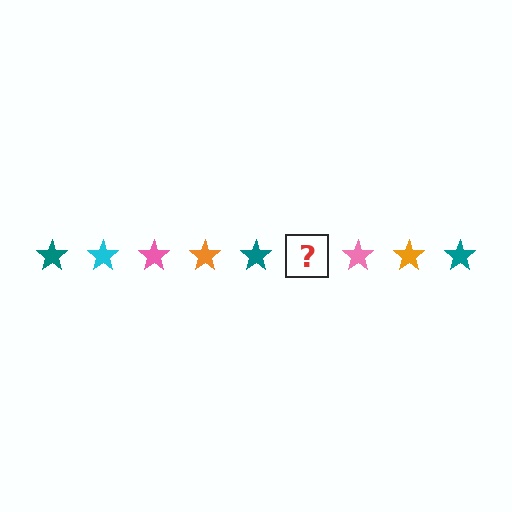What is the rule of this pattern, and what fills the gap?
The rule is that the pattern cycles through teal, cyan, pink, orange stars. The gap should be filled with a cyan star.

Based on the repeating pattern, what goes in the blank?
The blank should be a cyan star.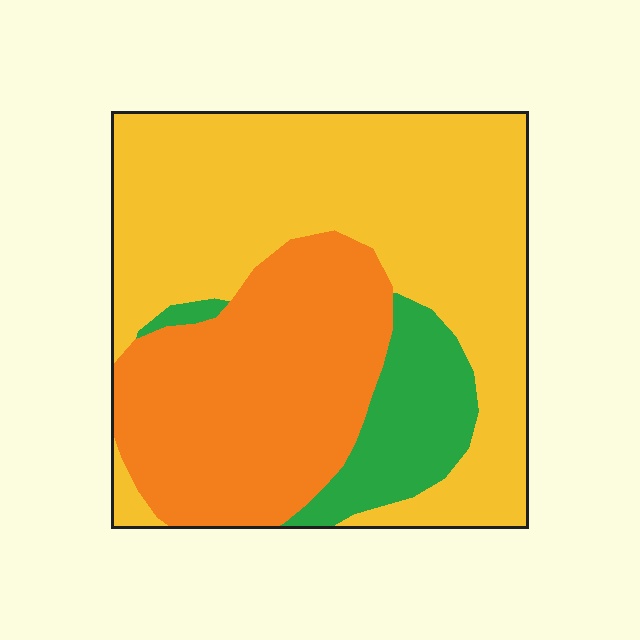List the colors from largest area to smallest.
From largest to smallest: yellow, orange, green.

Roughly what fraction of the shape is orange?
Orange covers roughly 35% of the shape.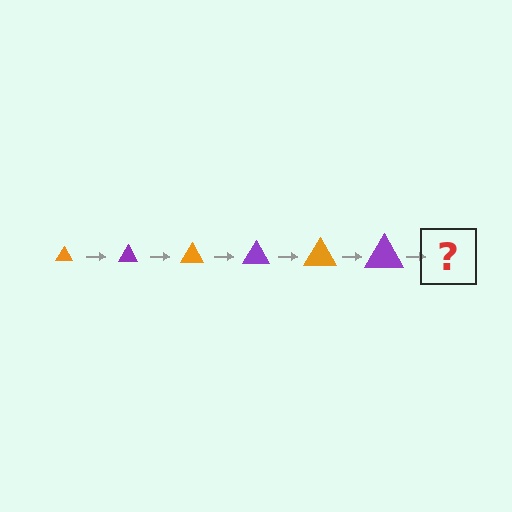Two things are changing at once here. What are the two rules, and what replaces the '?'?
The two rules are that the triangle grows larger each step and the color cycles through orange and purple. The '?' should be an orange triangle, larger than the previous one.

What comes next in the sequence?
The next element should be an orange triangle, larger than the previous one.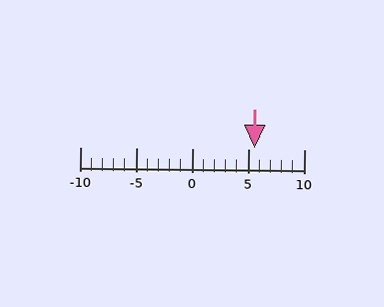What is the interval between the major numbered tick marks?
The major tick marks are spaced 5 units apart.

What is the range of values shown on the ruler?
The ruler shows values from -10 to 10.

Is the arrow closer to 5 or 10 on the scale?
The arrow is closer to 5.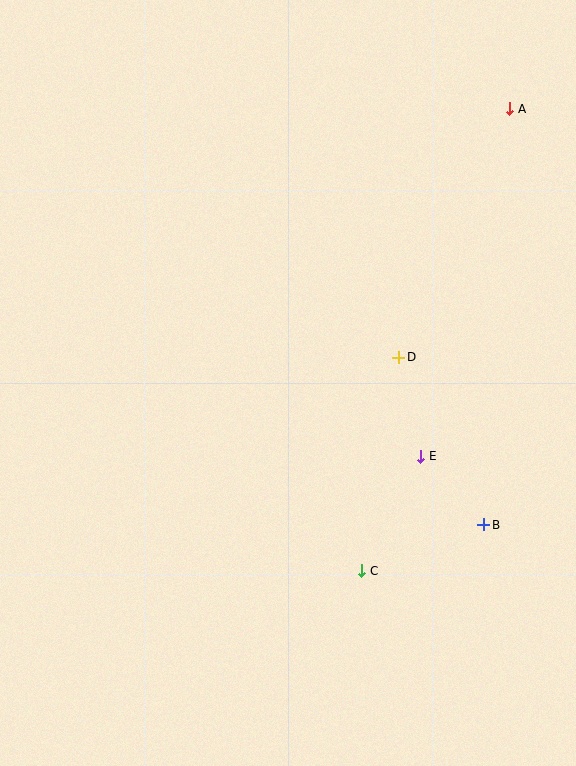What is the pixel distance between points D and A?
The distance between D and A is 272 pixels.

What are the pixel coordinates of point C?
Point C is at (362, 571).